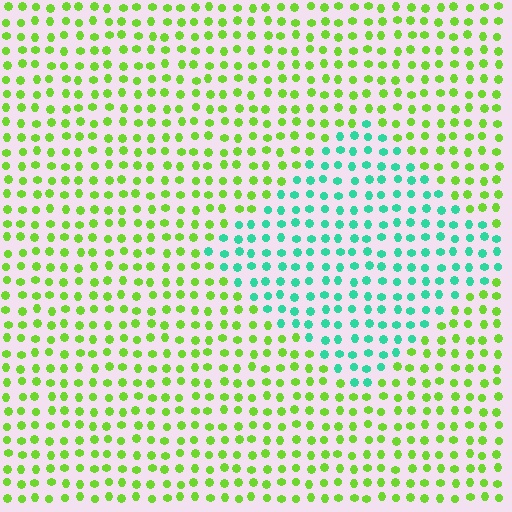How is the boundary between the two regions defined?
The boundary is defined purely by a slight shift in hue (about 63 degrees). Spacing, size, and orientation are identical on both sides.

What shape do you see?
I see a diamond.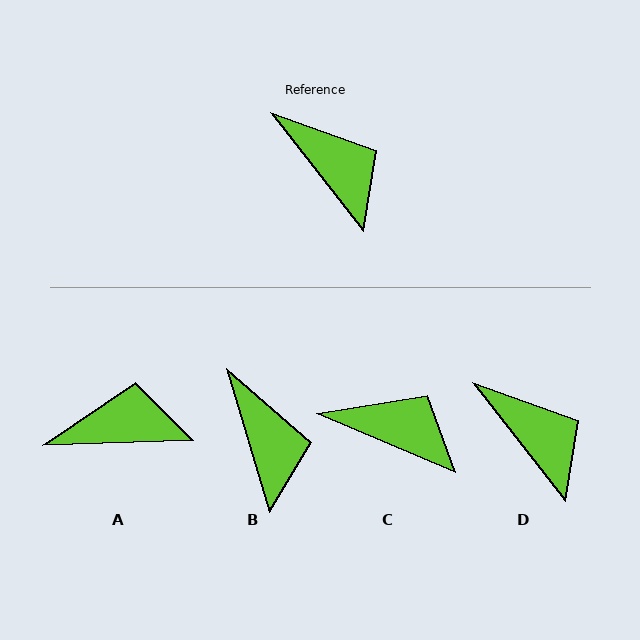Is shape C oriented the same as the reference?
No, it is off by about 29 degrees.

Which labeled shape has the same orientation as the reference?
D.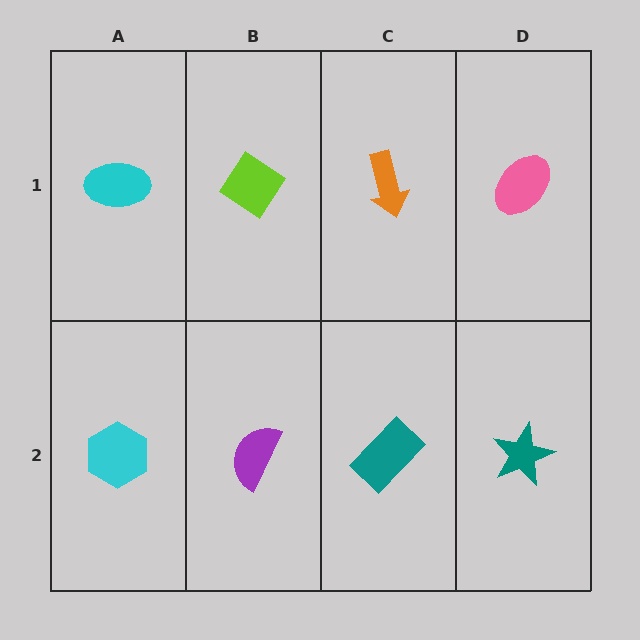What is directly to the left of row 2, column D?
A teal rectangle.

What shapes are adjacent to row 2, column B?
A lime diamond (row 1, column B), a cyan hexagon (row 2, column A), a teal rectangle (row 2, column C).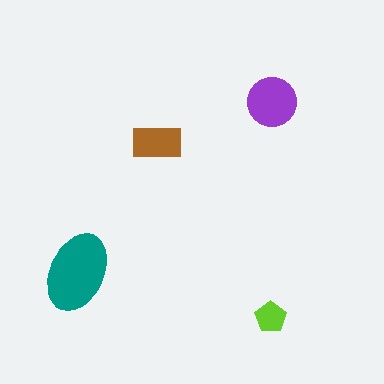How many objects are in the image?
There are 4 objects in the image.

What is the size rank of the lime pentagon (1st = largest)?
4th.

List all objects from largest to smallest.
The teal ellipse, the purple circle, the brown rectangle, the lime pentagon.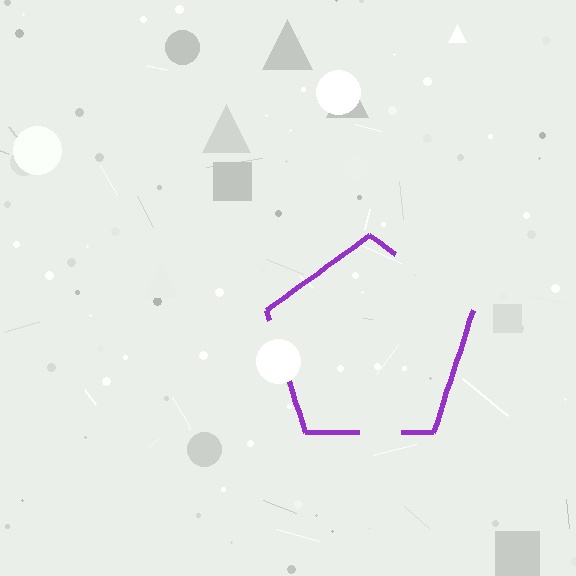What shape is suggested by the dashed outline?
The dashed outline suggests a pentagon.